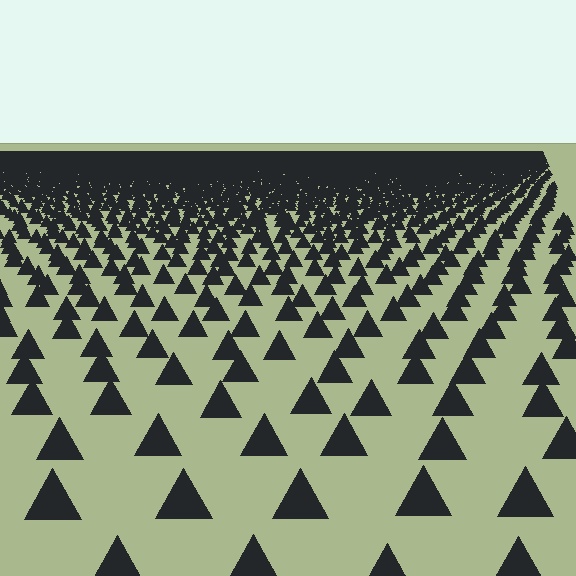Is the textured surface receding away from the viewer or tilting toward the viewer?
The surface is receding away from the viewer. Texture elements get smaller and denser toward the top.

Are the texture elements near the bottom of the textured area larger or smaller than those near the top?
Larger. Near the bottom, elements are closer to the viewer and appear at a bigger on-screen size.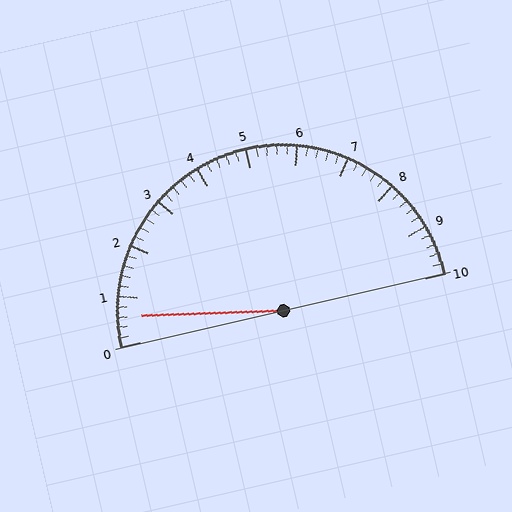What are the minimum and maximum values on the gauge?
The gauge ranges from 0 to 10.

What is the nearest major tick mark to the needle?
The nearest major tick mark is 1.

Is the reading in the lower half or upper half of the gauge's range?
The reading is in the lower half of the range (0 to 10).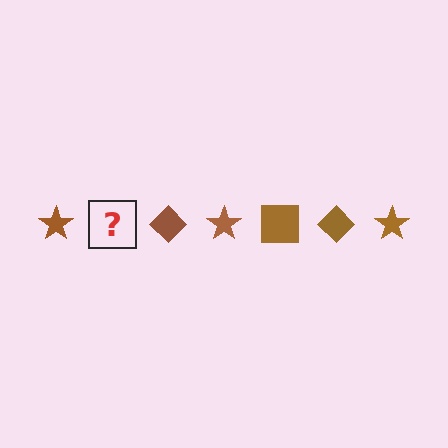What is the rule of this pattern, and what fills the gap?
The rule is that the pattern cycles through star, square, diamond shapes in brown. The gap should be filled with a brown square.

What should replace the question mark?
The question mark should be replaced with a brown square.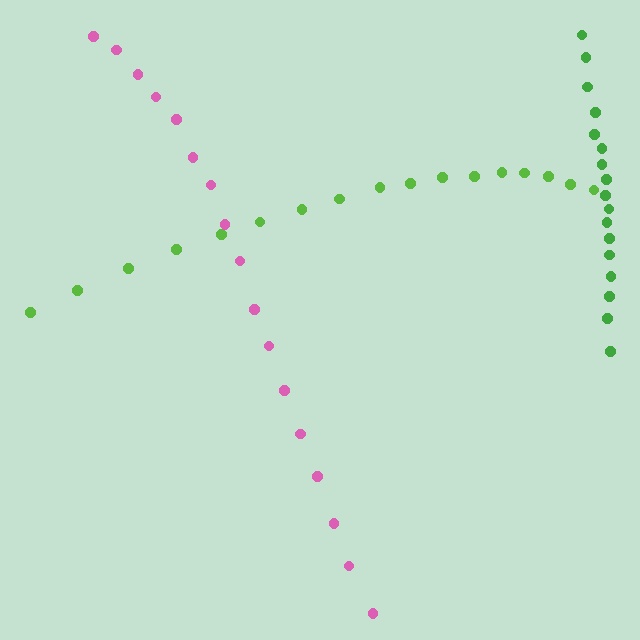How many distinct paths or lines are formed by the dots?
There are 3 distinct paths.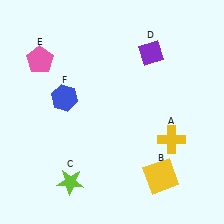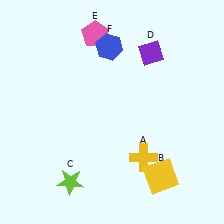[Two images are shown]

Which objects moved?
The objects that moved are: the yellow cross (A), the pink pentagon (E), the blue hexagon (F).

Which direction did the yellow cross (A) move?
The yellow cross (A) moved left.